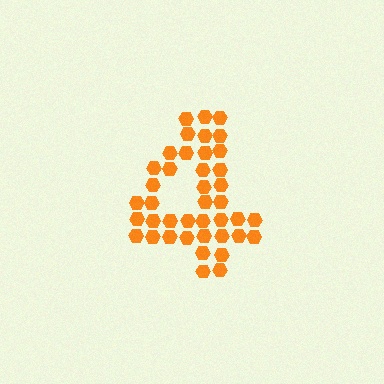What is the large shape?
The large shape is the digit 4.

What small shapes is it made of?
It is made of small hexagons.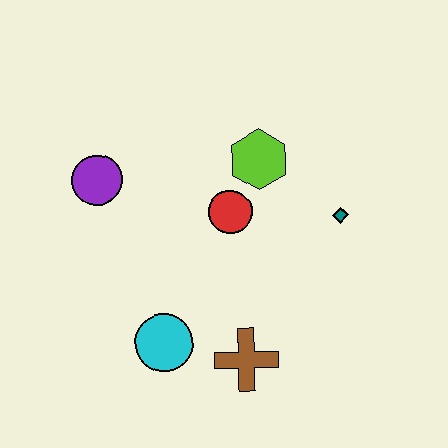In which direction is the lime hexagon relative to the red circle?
The lime hexagon is above the red circle.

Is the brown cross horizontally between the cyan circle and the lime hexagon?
Yes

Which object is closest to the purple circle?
The red circle is closest to the purple circle.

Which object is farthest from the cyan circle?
The teal diamond is farthest from the cyan circle.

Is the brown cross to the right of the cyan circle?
Yes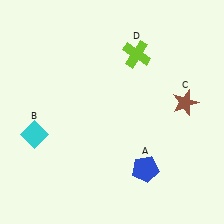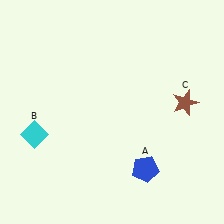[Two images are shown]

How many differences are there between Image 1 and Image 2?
There is 1 difference between the two images.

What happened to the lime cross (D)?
The lime cross (D) was removed in Image 2. It was in the top-right area of Image 1.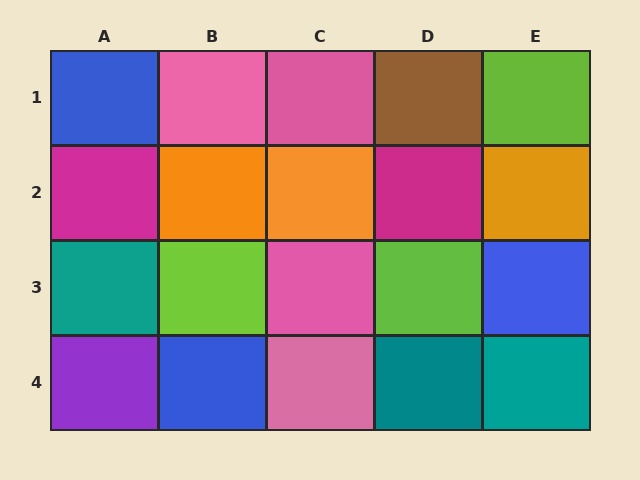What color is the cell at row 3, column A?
Teal.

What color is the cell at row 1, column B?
Pink.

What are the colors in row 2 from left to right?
Magenta, orange, orange, magenta, orange.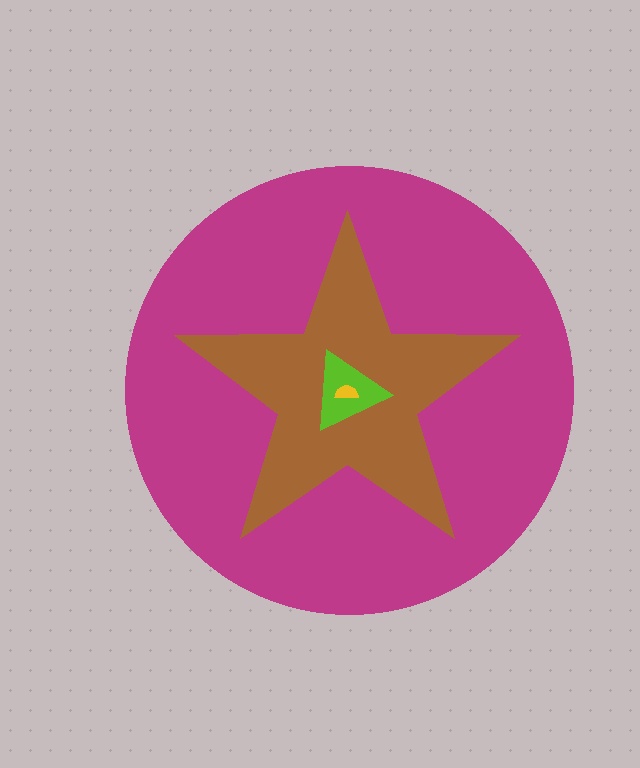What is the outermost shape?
The magenta circle.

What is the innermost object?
The yellow semicircle.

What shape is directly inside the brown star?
The lime triangle.